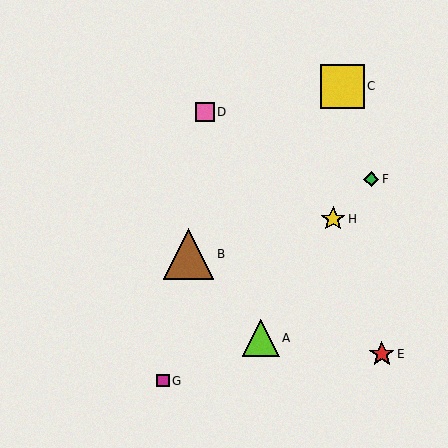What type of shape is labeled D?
Shape D is a pink square.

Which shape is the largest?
The brown triangle (labeled B) is the largest.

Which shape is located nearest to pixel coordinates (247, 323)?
The lime triangle (labeled A) at (261, 338) is nearest to that location.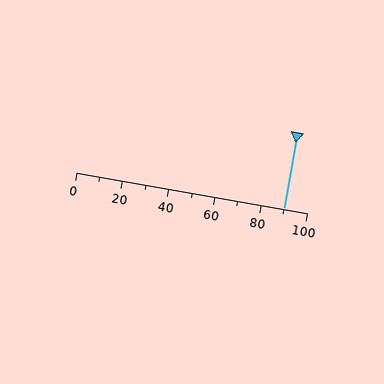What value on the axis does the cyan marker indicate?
The marker indicates approximately 90.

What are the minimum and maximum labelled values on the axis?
The axis runs from 0 to 100.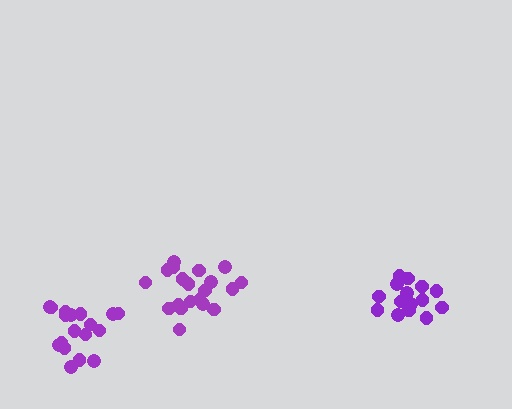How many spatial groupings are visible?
There are 3 spatial groupings.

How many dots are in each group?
Group 1: 18 dots, Group 2: 15 dots, Group 3: 20 dots (53 total).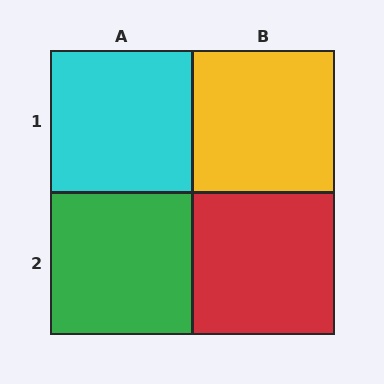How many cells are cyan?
1 cell is cyan.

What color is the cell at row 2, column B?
Red.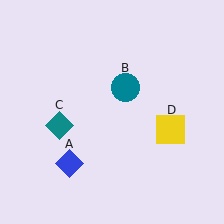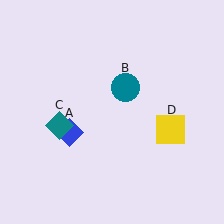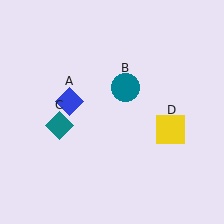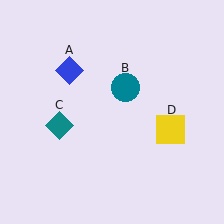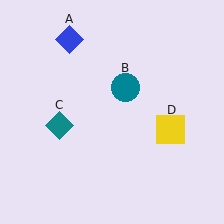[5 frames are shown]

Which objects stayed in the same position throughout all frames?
Teal circle (object B) and teal diamond (object C) and yellow square (object D) remained stationary.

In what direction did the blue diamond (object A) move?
The blue diamond (object A) moved up.